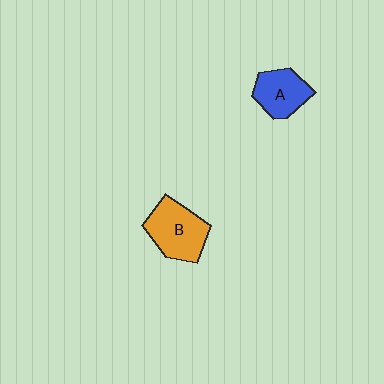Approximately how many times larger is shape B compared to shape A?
Approximately 1.3 times.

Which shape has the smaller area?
Shape A (blue).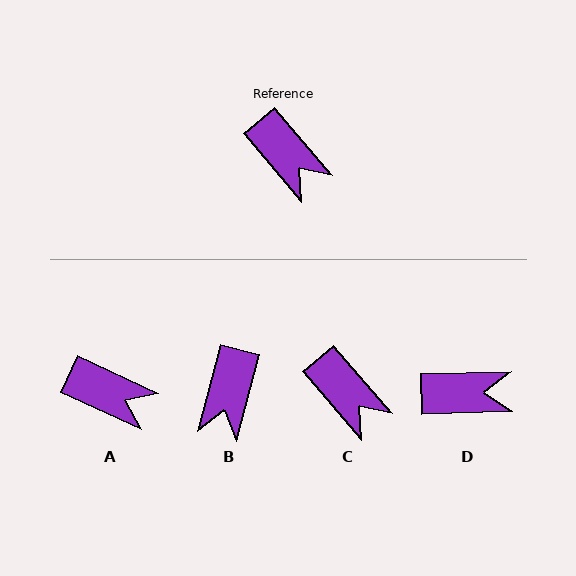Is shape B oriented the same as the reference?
No, it is off by about 55 degrees.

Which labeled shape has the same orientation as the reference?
C.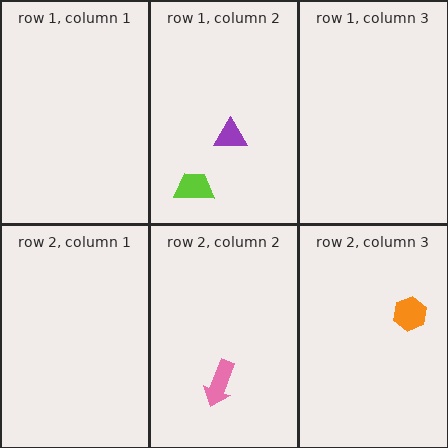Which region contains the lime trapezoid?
The row 1, column 2 region.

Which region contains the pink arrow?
The row 2, column 2 region.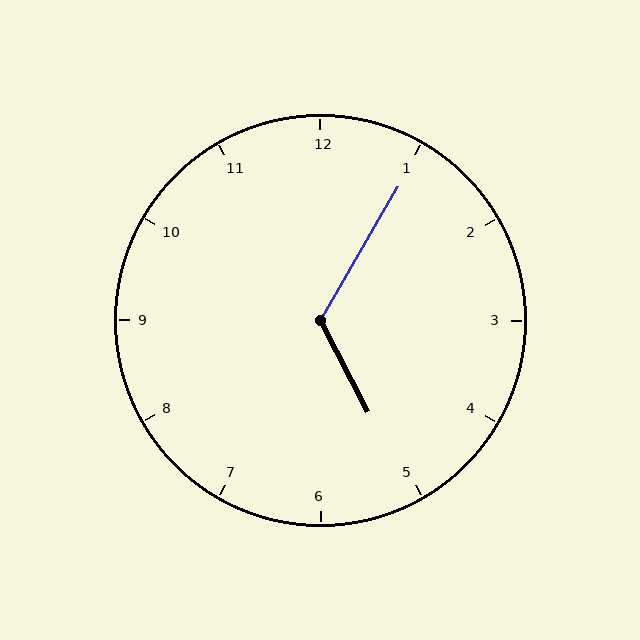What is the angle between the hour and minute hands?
Approximately 122 degrees.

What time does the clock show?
5:05.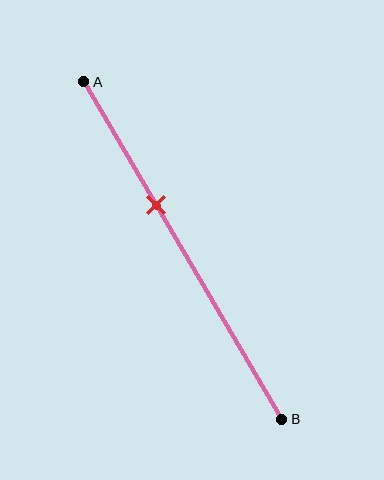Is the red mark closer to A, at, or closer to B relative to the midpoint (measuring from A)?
The red mark is closer to point A than the midpoint of segment AB.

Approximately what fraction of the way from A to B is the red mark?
The red mark is approximately 35% of the way from A to B.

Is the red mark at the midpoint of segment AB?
No, the mark is at about 35% from A, not at the 50% midpoint.